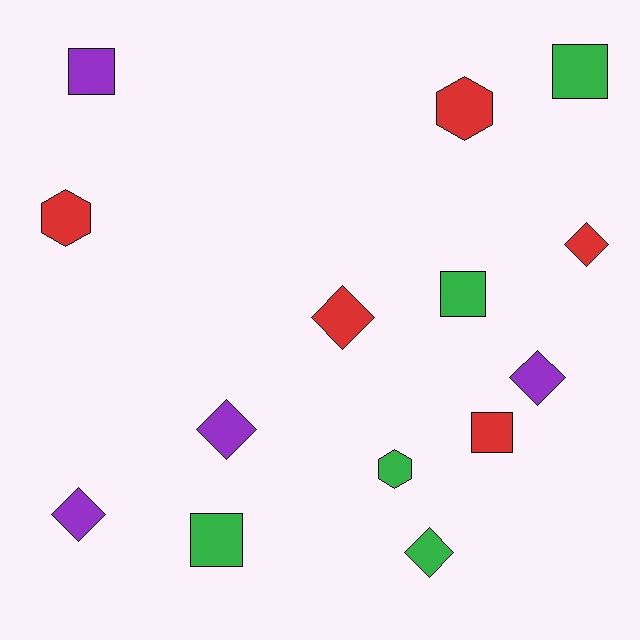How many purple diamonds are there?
There are 3 purple diamonds.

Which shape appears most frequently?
Diamond, with 6 objects.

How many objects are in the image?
There are 14 objects.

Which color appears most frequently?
Green, with 5 objects.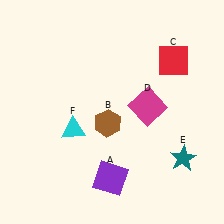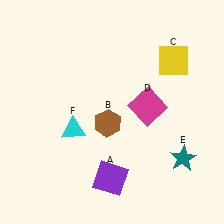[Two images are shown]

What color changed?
The square (C) changed from red in Image 1 to yellow in Image 2.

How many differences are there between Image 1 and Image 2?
There is 1 difference between the two images.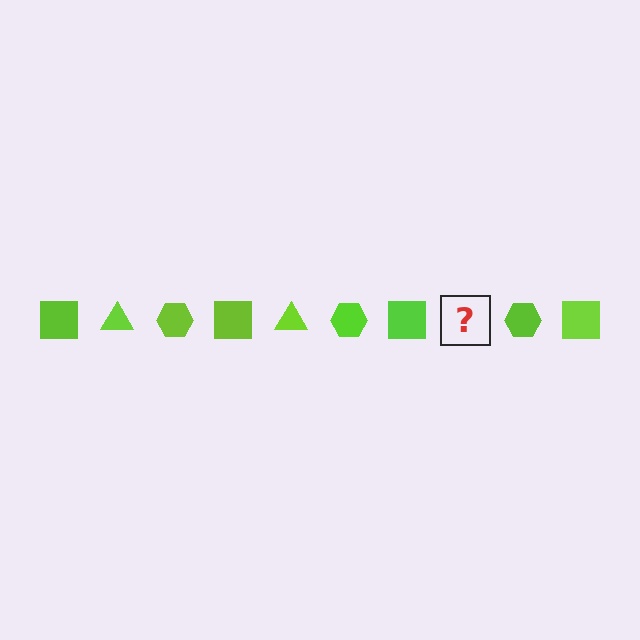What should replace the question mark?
The question mark should be replaced with a lime triangle.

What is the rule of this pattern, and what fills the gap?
The rule is that the pattern cycles through square, triangle, hexagon shapes in lime. The gap should be filled with a lime triangle.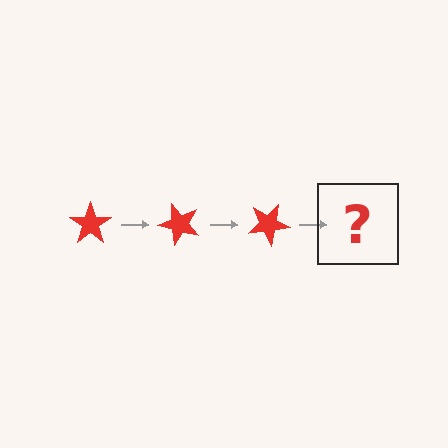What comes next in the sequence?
The next element should be a red star rotated 150 degrees.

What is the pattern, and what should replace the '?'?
The pattern is that the star rotates 50 degrees each step. The '?' should be a red star rotated 150 degrees.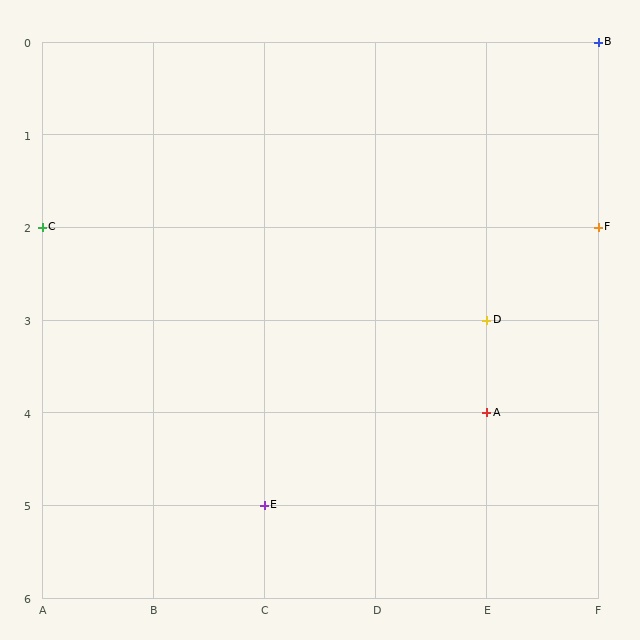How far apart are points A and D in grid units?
Points A and D are 1 row apart.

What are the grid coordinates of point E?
Point E is at grid coordinates (C, 5).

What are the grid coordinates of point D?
Point D is at grid coordinates (E, 3).